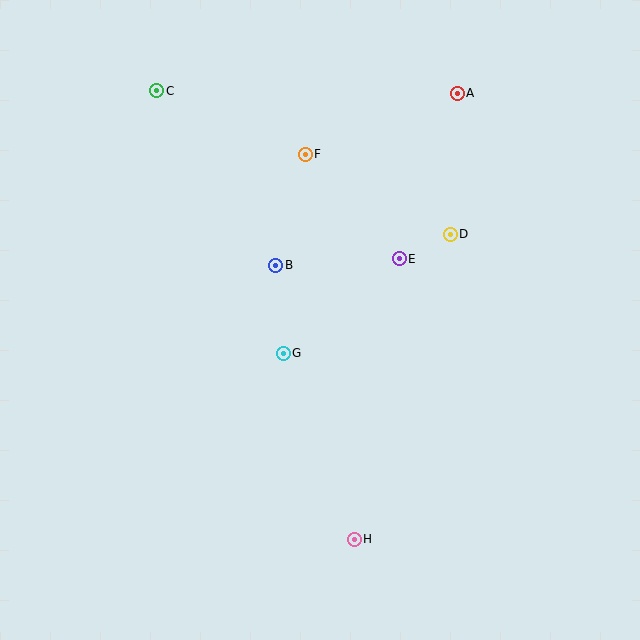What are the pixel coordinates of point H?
Point H is at (354, 539).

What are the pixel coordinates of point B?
Point B is at (276, 265).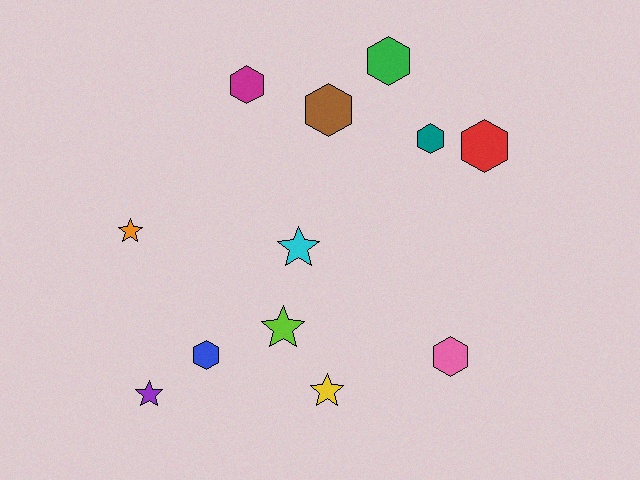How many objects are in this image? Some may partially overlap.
There are 12 objects.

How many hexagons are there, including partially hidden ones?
There are 7 hexagons.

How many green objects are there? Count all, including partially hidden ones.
There is 1 green object.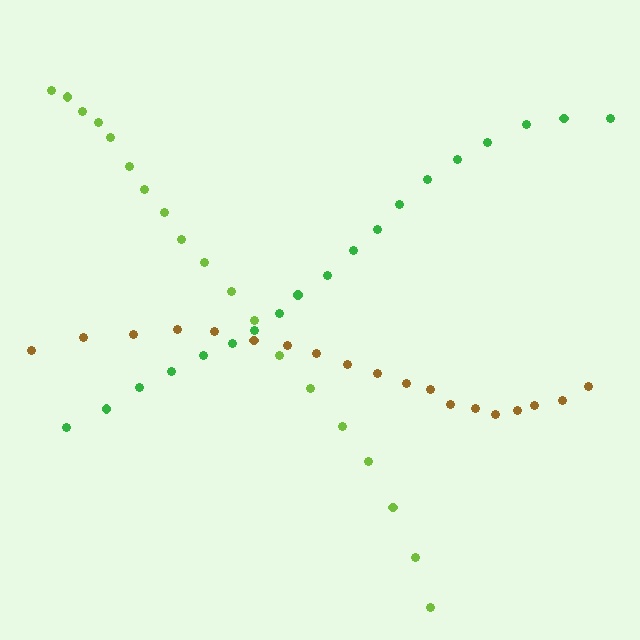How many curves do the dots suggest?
There are 3 distinct paths.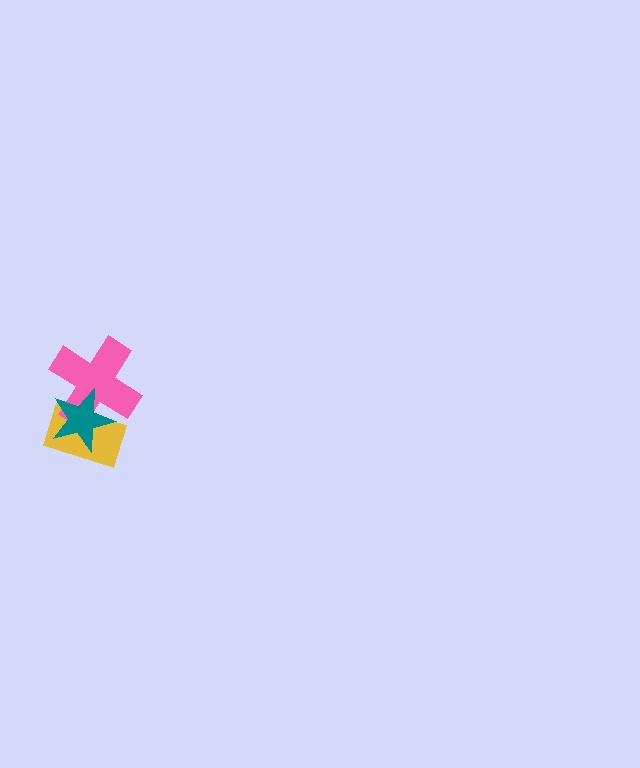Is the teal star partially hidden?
No, no other shape covers it.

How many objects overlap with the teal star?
2 objects overlap with the teal star.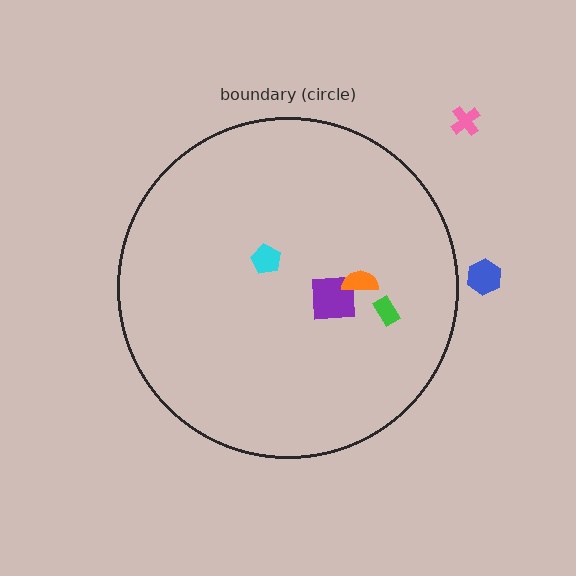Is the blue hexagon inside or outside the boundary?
Outside.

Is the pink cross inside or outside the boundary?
Outside.